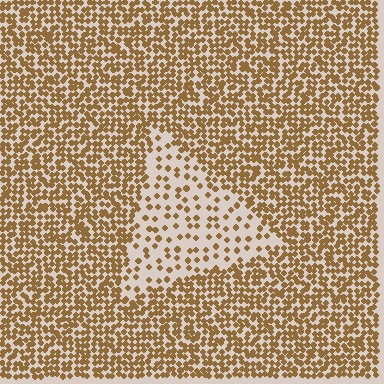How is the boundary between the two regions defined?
The boundary is defined by a change in element density (approximately 2.8x ratio). All elements are the same color, size, and shape.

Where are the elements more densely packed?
The elements are more densely packed outside the triangle boundary.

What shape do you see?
I see a triangle.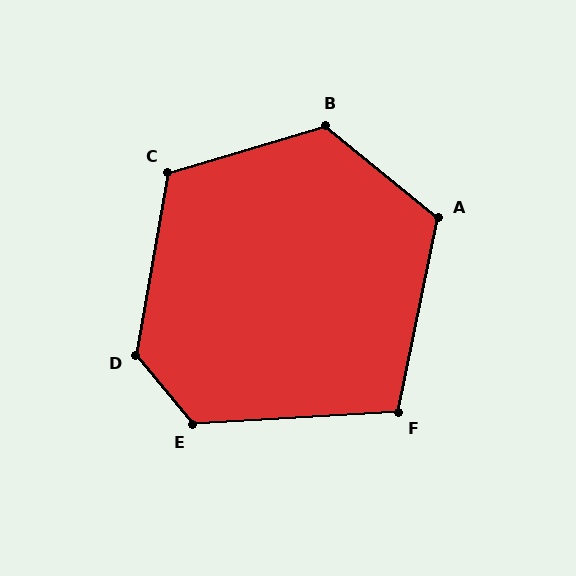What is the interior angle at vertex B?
Approximately 124 degrees (obtuse).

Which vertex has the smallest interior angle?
F, at approximately 105 degrees.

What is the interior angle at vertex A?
Approximately 117 degrees (obtuse).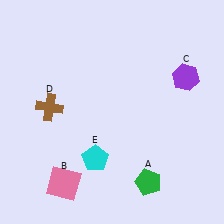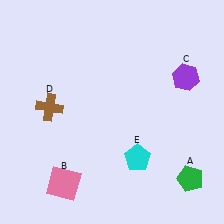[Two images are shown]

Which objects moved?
The objects that moved are: the green pentagon (A), the cyan pentagon (E).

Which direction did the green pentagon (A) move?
The green pentagon (A) moved right.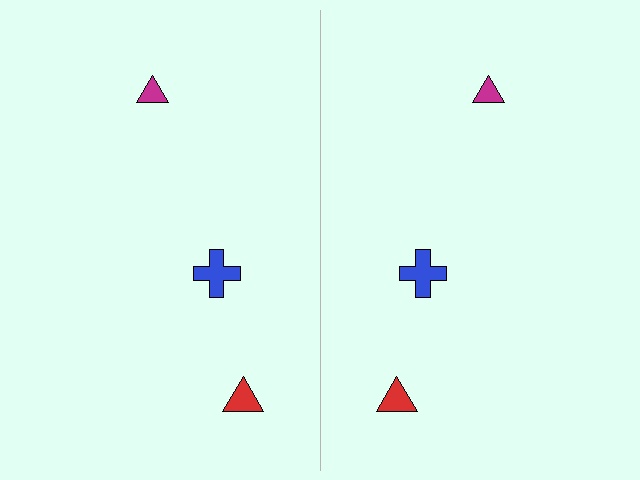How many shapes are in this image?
There are 6 shapes in this image.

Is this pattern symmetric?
Yes, this pattern has bilateral (reflection) symmetry.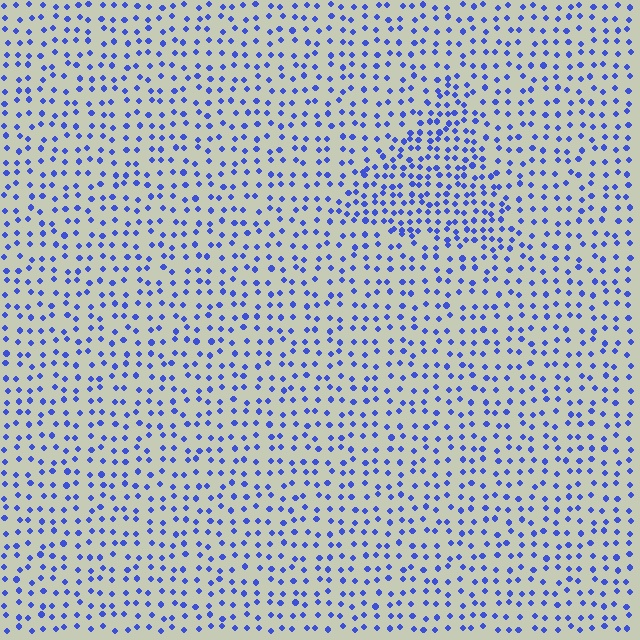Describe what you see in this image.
The image contains small blue elements arranged at two different densities. A triangle-shaped region is visible where the elements are more densely packed than the surrounding area.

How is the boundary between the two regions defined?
The boundary is defined by a change in element density (approximately 1.8x ratio). All elements are the same color, size, and shape.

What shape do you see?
I see a triangle.